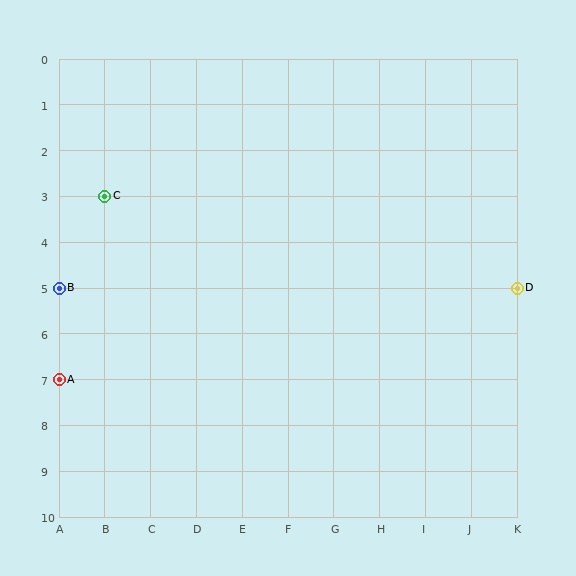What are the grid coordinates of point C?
Point C is at grid coordinates (B, 3).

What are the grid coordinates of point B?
Point B is at grid coordinates (A, 5).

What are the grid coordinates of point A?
Point A is at grid coordinates (A, 7).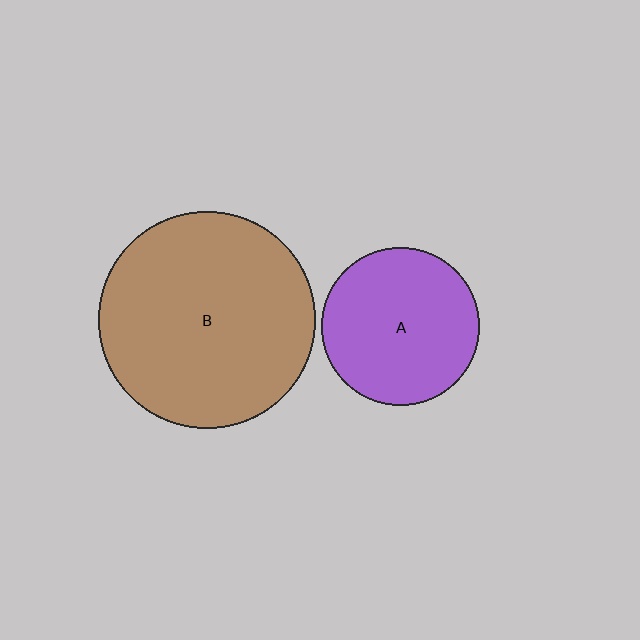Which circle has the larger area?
Circle B (brown).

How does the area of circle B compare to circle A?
Approximately 1.9 times.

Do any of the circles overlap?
No, none of the circles overlap.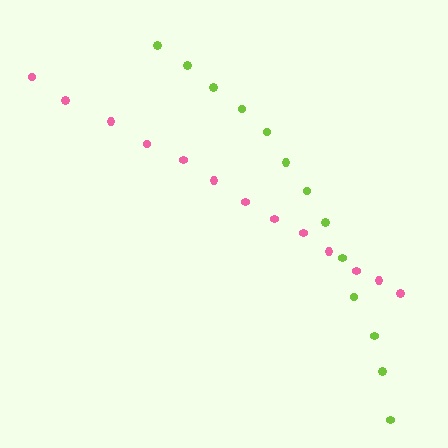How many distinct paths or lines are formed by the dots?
There are 2 distinct paths.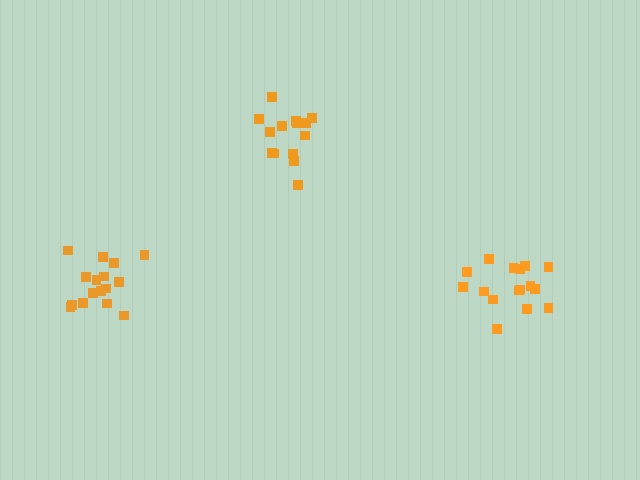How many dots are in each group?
Group 1: 16 dots, Group 2: 14 dots, Group 3: 16 dots (46 total).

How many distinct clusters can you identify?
There are 3 distinct clusters.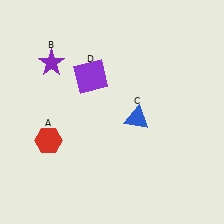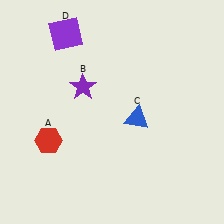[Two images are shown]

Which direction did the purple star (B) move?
The purple star (B) moved right.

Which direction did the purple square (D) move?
The purple square (D) moved up.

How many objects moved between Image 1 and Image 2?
2 objects moved between the two images.